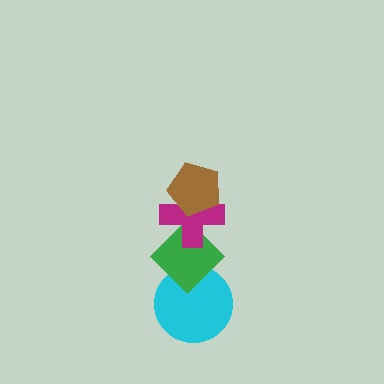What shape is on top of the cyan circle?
The green diamond is on top of the cyan circle.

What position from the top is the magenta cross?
The magenta cross is 2nd from the top.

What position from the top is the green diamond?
The green diamond is 3rd from the top.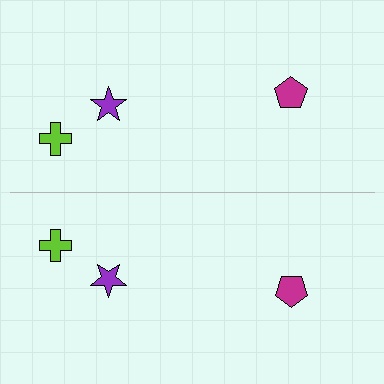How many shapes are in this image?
There are 6 shapes in this image.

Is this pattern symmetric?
Yes, this pattern has bilateral (reflection) symmetry.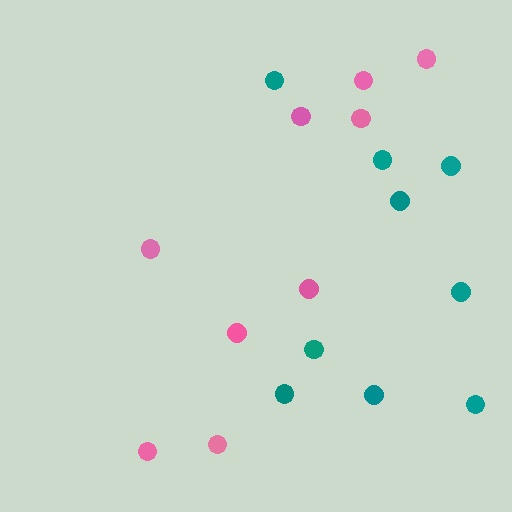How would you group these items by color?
There are 2 groups: one group of pink circles (9) and one group of teal circles (9).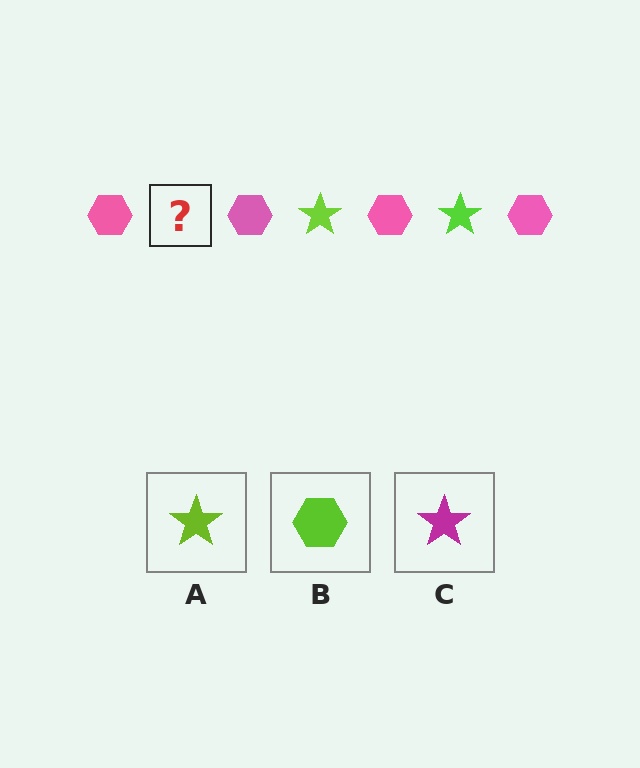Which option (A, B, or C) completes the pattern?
A.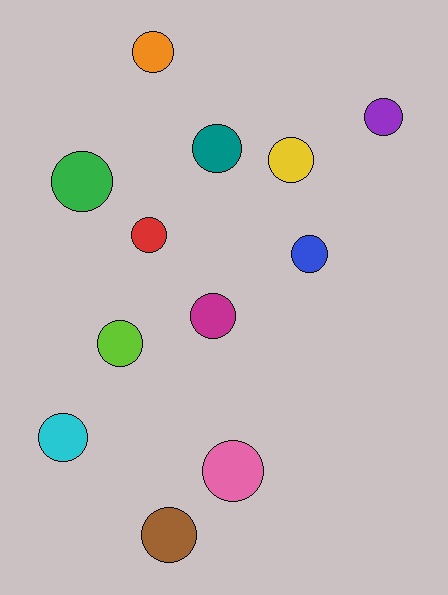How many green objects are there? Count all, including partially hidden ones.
There is 1 green object.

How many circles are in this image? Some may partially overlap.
There are 12 circles.